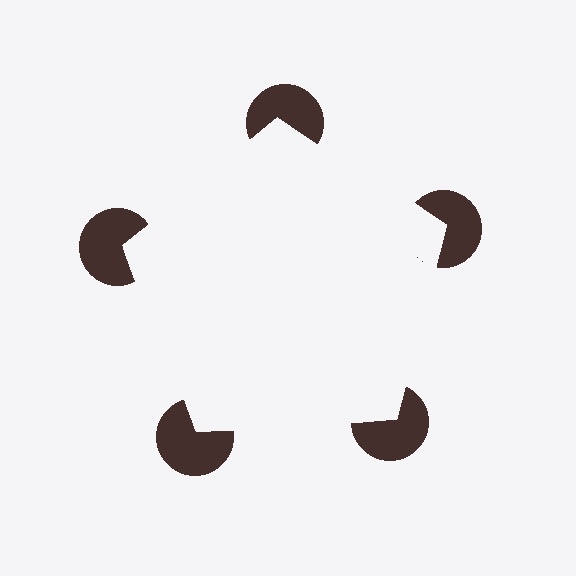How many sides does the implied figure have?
5 sides.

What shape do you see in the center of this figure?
An illusory pentagon — its edges are inferred from the aligned wedge cuts in the pac-man discs, not physically drawn.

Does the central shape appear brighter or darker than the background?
It typically appears slightly brighter than the background, even though no actual brightness change is drawn.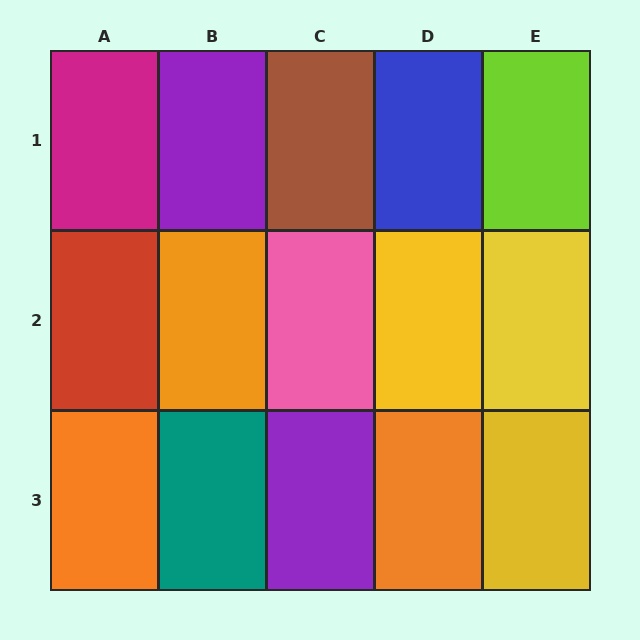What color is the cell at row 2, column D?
Yellow.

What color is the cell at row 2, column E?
Yellow.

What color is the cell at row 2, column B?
Orange.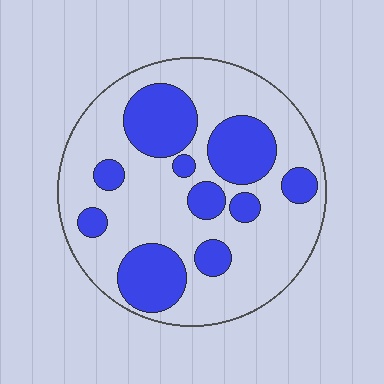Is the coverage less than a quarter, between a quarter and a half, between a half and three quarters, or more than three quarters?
Between a quarter and a half.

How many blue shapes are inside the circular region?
10.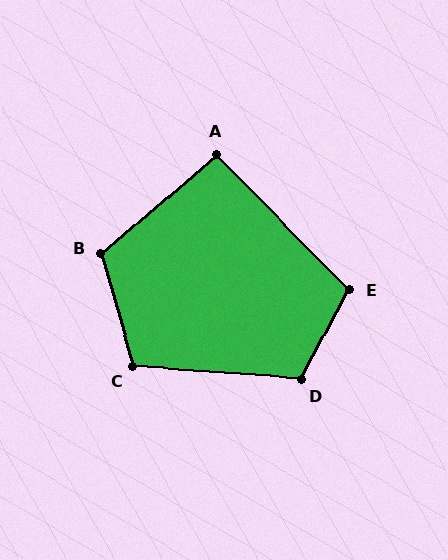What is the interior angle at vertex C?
Approximately 110 degrees (obtuse).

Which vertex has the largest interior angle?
B, at approximately 115 degrees.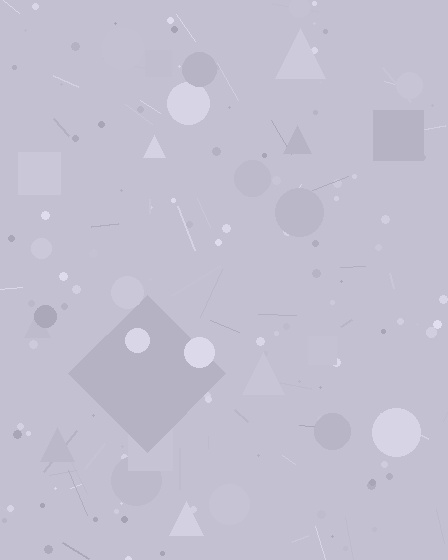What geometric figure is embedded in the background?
A diamond is embedded in the background.